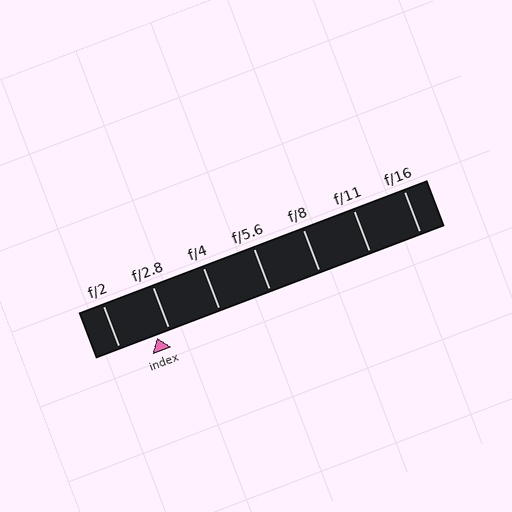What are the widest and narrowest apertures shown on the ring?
The widest aperture shown is f/2 and the narrowest is f/16.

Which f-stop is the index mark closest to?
The index mark is closest to f/2.8.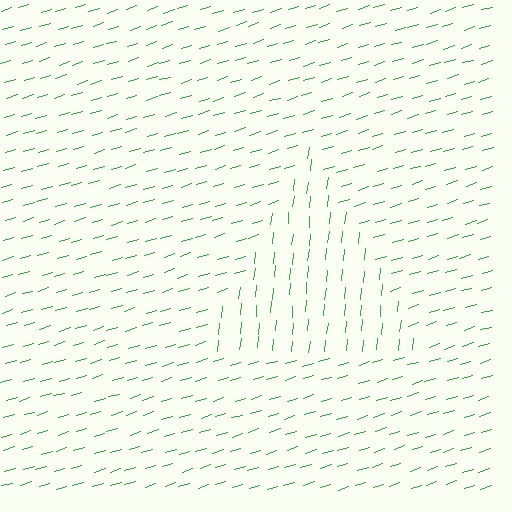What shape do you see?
I see a triangle.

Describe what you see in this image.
The image is filled with small green line segments. A triangle region in the image has lines oriented differently from the surrounding lines, creating a visible texture boundary.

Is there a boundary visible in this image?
Yes, there is a texture boundary formed by a change in line orientation.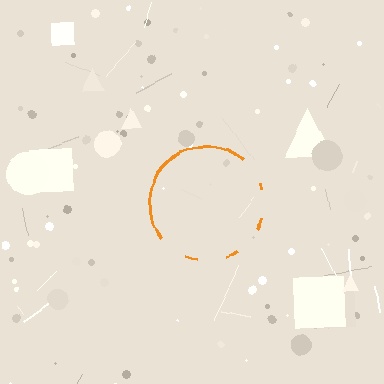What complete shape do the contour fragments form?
The contour fragments form a circle.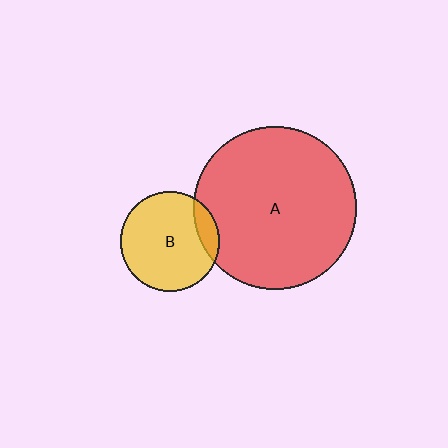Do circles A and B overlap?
Yes.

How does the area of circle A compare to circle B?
Approximately 2.7 times.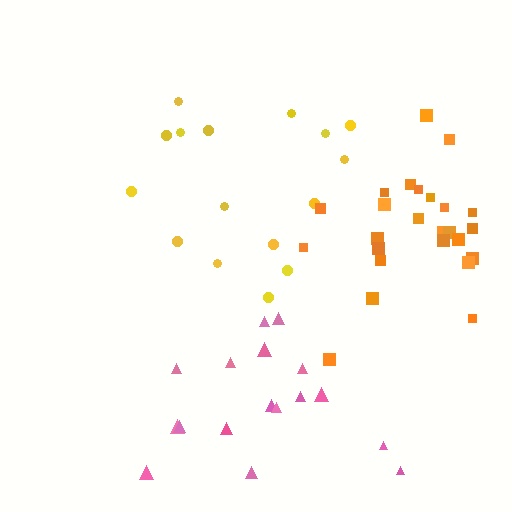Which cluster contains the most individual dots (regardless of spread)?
Orange (26).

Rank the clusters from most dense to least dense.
orange, pink, yellow.